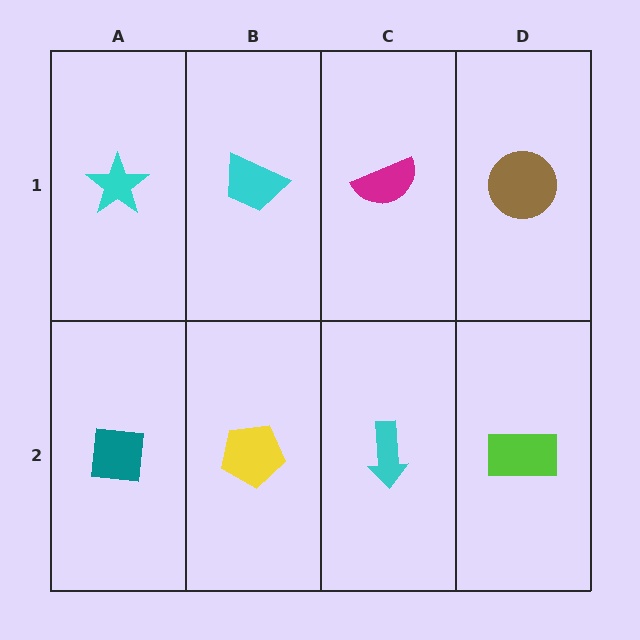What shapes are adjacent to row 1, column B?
A yellow pentagon (row 2, column B), a cyan star (row 1, column A), a magenta semicircle (row 1, column C).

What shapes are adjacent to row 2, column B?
A cyan trapezoid (row 1, column B), a teal square (row 2, column A), a cyan arrow (row 2, column C).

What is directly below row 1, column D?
A lime rectangle.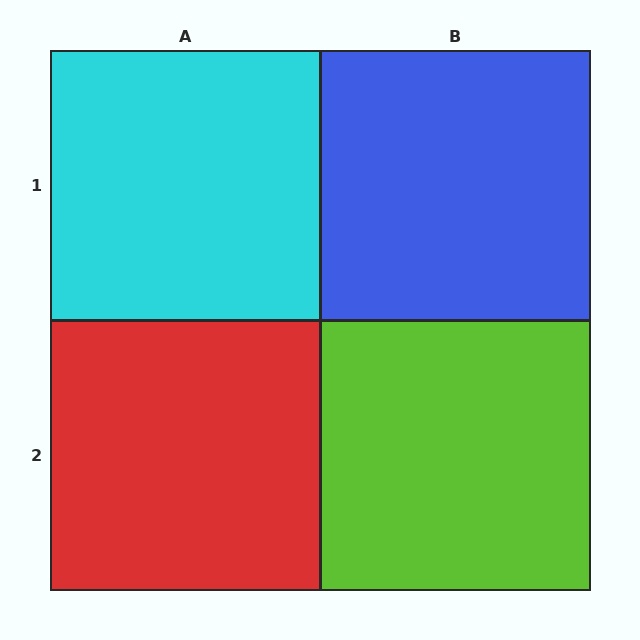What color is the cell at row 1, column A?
Cyan.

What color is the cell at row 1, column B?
Blue.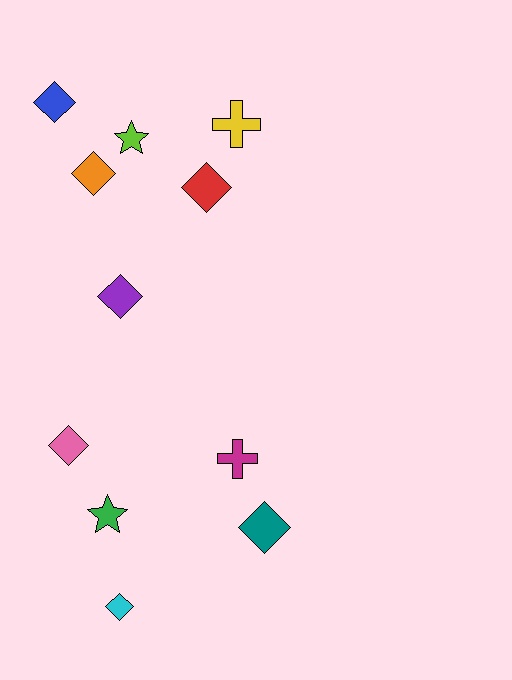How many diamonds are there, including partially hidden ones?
There are 7 diamonds.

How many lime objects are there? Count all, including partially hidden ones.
There is 1 lime object.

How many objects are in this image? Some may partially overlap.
There are 11 objects.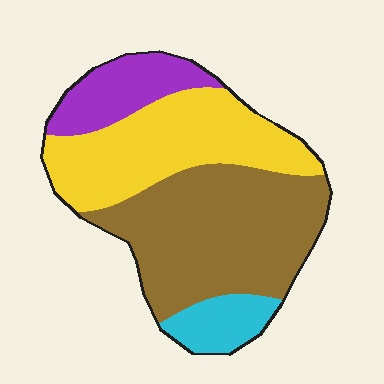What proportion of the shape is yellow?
Yellow covers 33% of the shape.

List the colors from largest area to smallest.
From largest to smallest: brown, yellow, purple, cyan.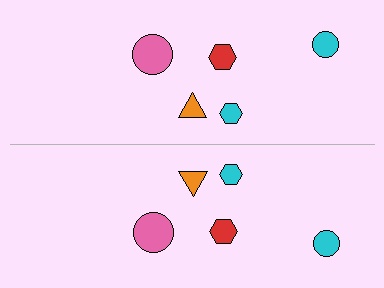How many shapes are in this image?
There are 10 shapes in this image.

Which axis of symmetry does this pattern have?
The pattern has a horizontal axis of symmetry running through the center of the image.